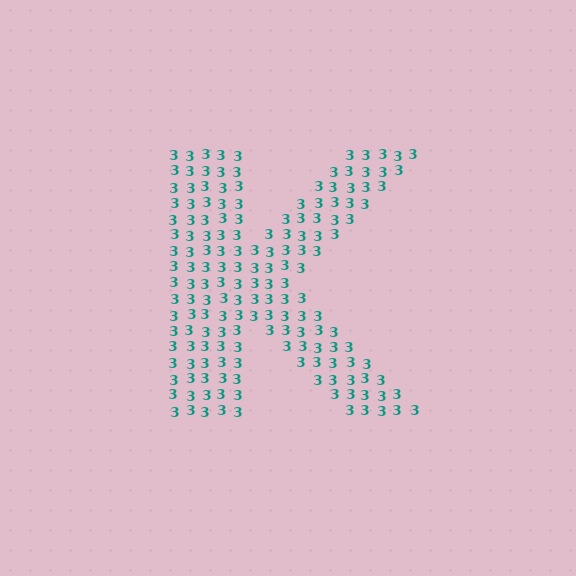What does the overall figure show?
The overall figure shows the letter K.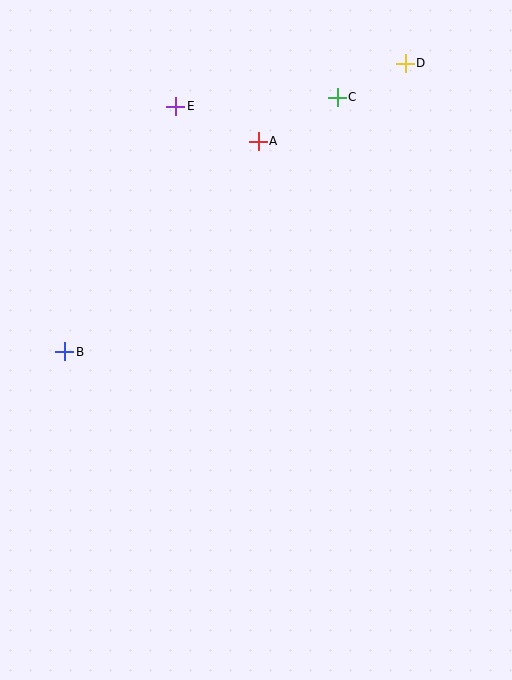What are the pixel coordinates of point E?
Point E is at (176, 106).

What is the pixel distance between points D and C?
The distance between D and C is 76 pixels.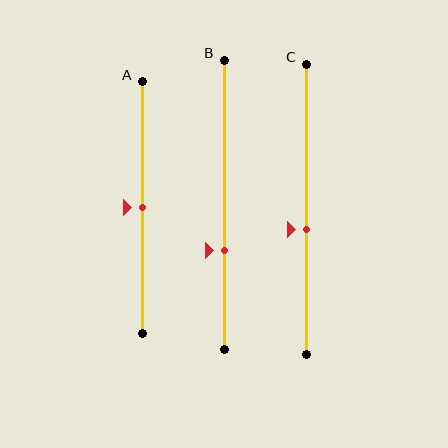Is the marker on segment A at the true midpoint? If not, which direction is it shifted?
Yes, the marker on segment A is at the true midpoint.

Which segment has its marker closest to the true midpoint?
Segment A has its marker closest to the true midpoint.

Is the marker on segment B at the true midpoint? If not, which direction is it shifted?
No, the marker on segment B is shifted downward by about 16% of the segment length.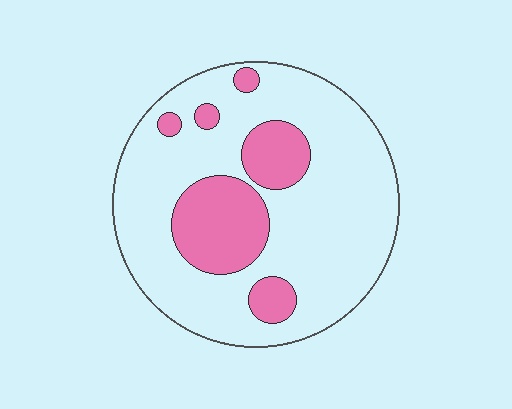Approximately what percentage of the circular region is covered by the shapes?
Approximately 25%.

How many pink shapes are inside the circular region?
6.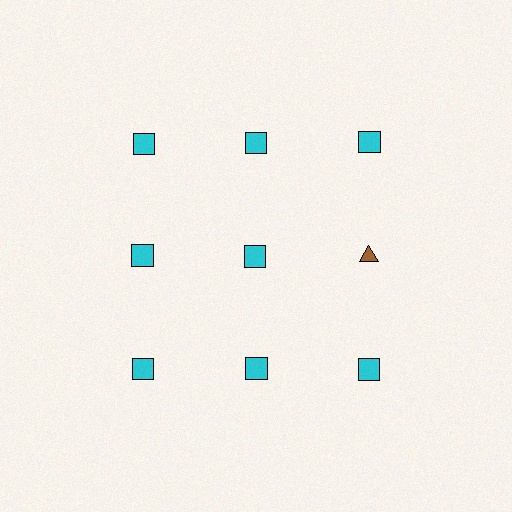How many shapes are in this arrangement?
There are 9 shapes arranged in a grid pattern.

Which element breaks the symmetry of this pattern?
The brown triangle in the second row, center column breaks the symmetry. All other shapes are cyan squares.